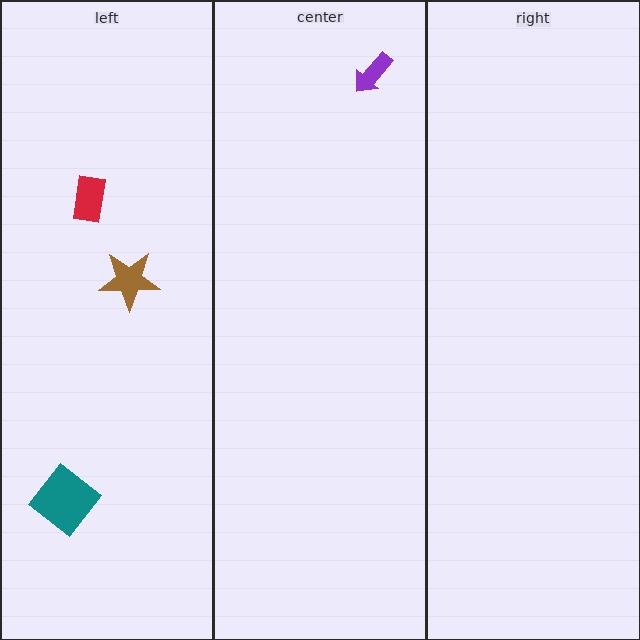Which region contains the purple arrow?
The center region.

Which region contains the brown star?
The left region.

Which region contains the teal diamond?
The left region.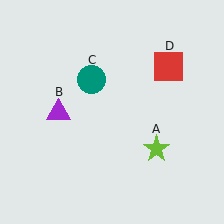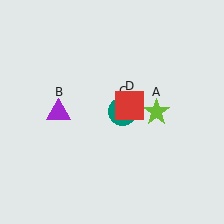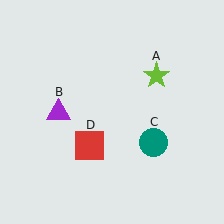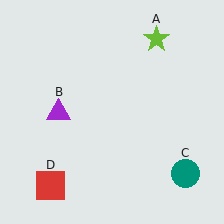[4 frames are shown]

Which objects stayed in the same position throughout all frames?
Purple triangle (object B) remained stationary.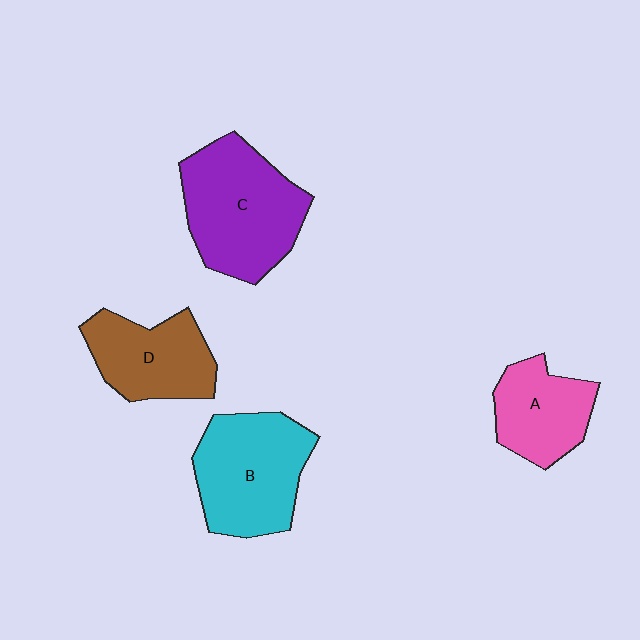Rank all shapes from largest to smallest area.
From largest to smallest: C (purple), B (cyan), D (brown), A (pink).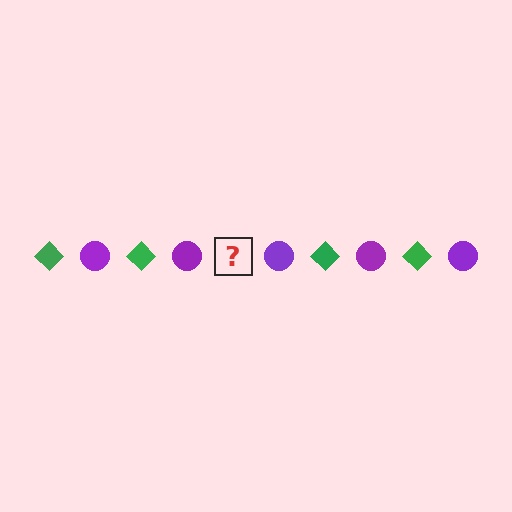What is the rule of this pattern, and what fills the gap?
The rule is that the pattern alternates between green diamond and purple circle. The gap should be filled with a green diamond.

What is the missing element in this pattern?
The missing element is a green diamond.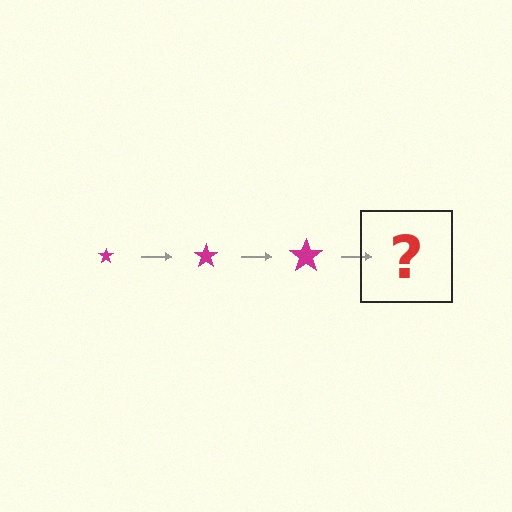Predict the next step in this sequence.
The next step is a magenta star, larger than the previous one.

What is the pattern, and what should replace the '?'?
The pattern is that the star gets progressively larger each step. The '?' should be a magenta star, larger than the previous one.